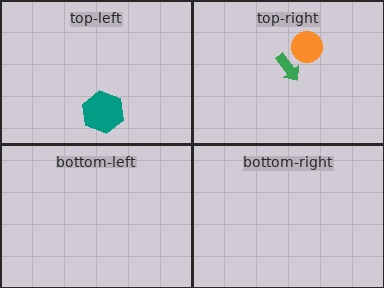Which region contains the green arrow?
The top-right region.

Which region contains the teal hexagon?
The top-left region.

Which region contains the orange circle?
The top-right region.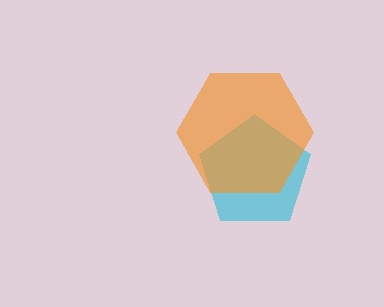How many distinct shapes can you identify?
There are 2 distinct shapes: a cyan pentagon, an orange hexagon.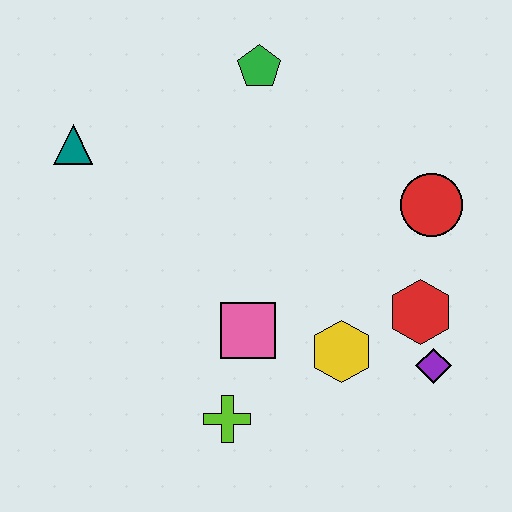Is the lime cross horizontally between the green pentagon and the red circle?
No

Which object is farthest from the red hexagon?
The teal triangle is farthest from the red hexagon.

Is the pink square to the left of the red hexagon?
Yes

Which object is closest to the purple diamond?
The red hexagon is closest to the purple diamond.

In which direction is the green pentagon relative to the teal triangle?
The green pentagon is to the right of the teal triangle.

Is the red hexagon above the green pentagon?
No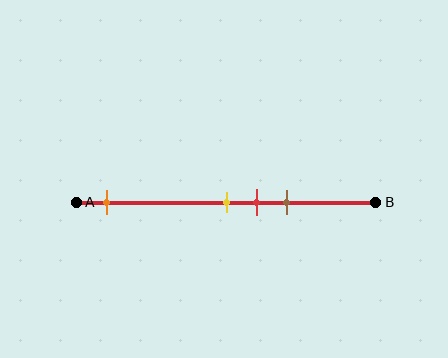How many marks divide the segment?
There are 4 marks dividing the segment.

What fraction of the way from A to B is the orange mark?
The orange mark is approximately 10% (0.1) of the way from A to B.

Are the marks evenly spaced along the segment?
No, the marks are not evenly spaced.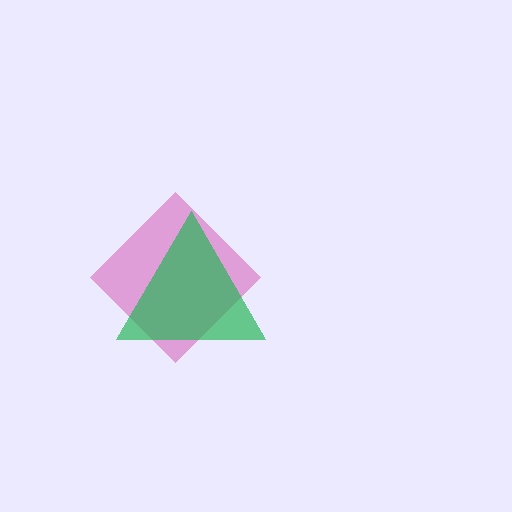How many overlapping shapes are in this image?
There are 2 overlapping shapes in the image.